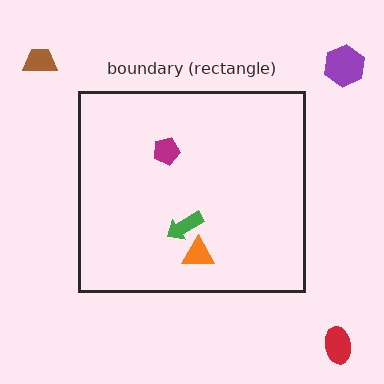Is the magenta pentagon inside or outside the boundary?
Inside.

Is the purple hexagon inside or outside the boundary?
Outside.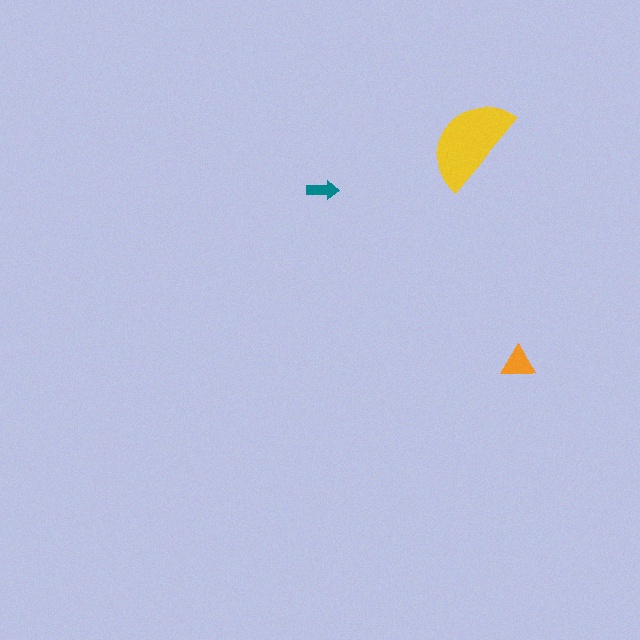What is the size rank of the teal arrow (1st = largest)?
3rd.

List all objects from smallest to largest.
The teal arrow, the orange triangle, the yellow semicircle.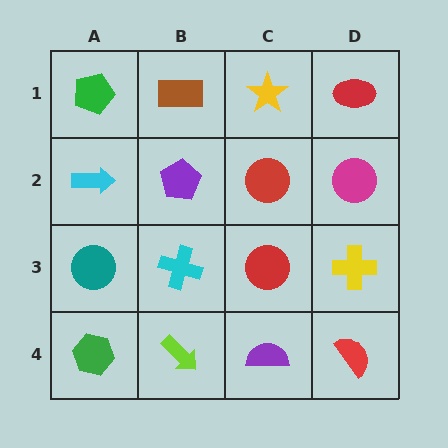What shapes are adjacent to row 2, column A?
A green pentagon (row 1, column A), a teal circle (row 3, column A), a purple pentagon (row 2, column B).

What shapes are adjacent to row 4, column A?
A teal circle (row 3, column A), a lime arrow (row 4, column B).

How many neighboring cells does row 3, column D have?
3.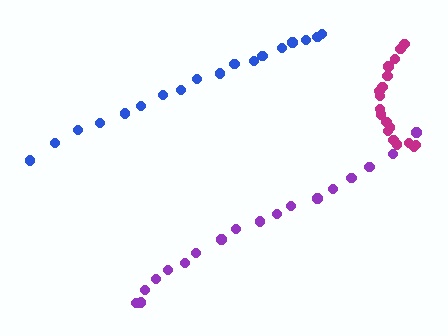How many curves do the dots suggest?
There are 3 distinct paths.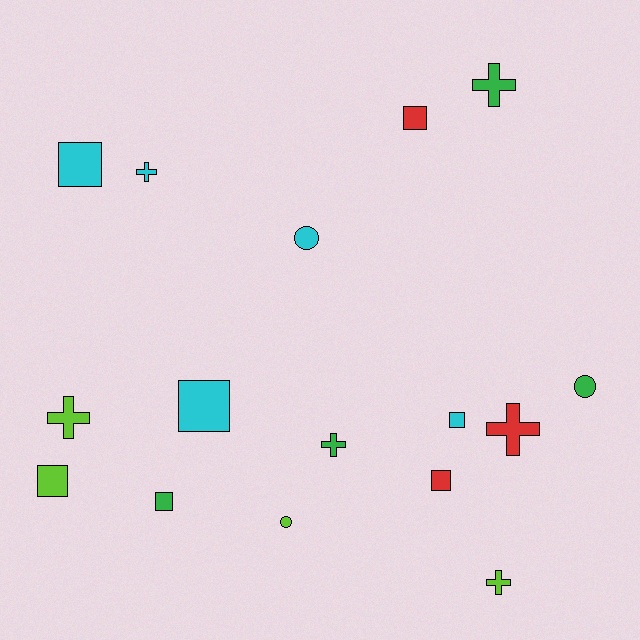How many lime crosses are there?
There are 2 lime crosses.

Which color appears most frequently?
Cyan, with 5 objects.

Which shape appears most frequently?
Square, with 7 objects.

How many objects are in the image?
There are 16 objects.